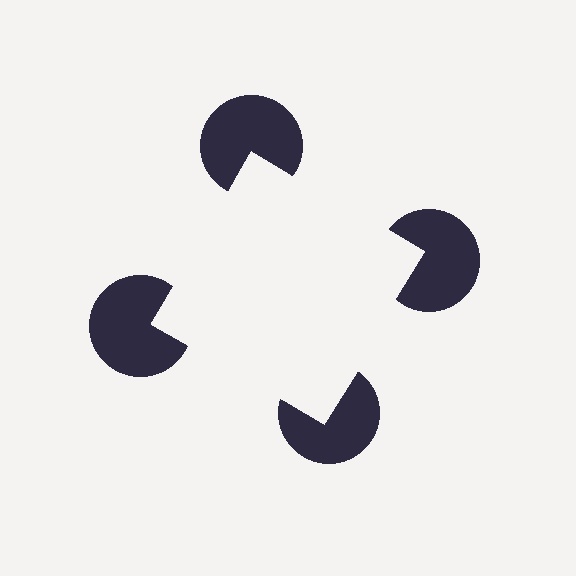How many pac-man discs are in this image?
There are 4 — one at each vertex of the illusory square.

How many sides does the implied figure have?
4 sides.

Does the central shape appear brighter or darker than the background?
It typically appears slightly brighter than the background, even though no actual brightness change is drawn.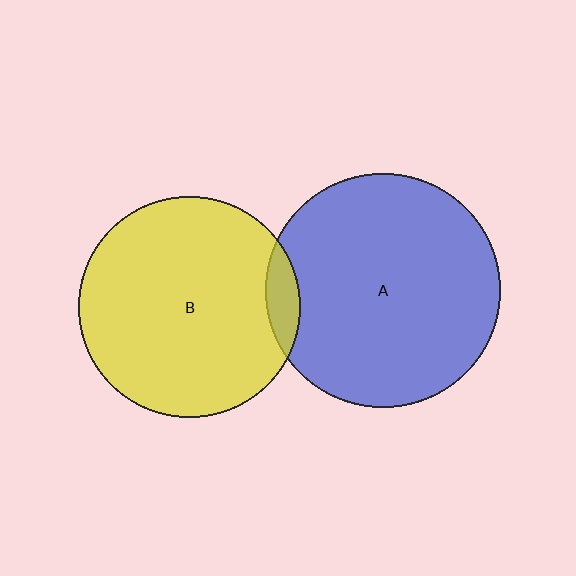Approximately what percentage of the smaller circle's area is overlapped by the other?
Approximately 5%.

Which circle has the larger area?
Circle A (blue).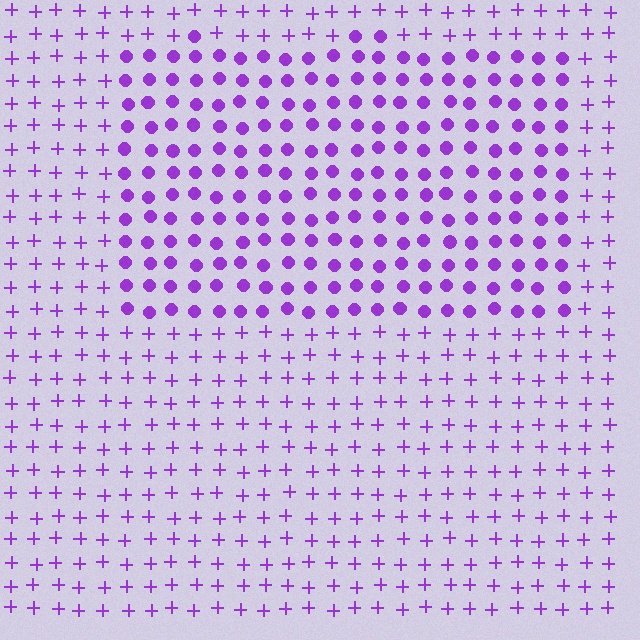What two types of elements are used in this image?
The image uses circles inside the rectangle region and plus signs outside it.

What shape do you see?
I see a rectangle.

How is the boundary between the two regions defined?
The boundary is defined by a change in element shape: circles inside vs. plus signs outside. All elements share the same color and spacing.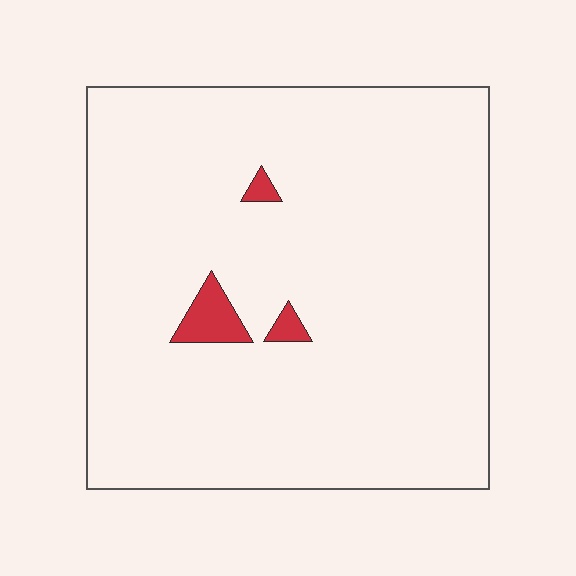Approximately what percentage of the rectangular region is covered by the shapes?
Approximately 5%.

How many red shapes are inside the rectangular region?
3.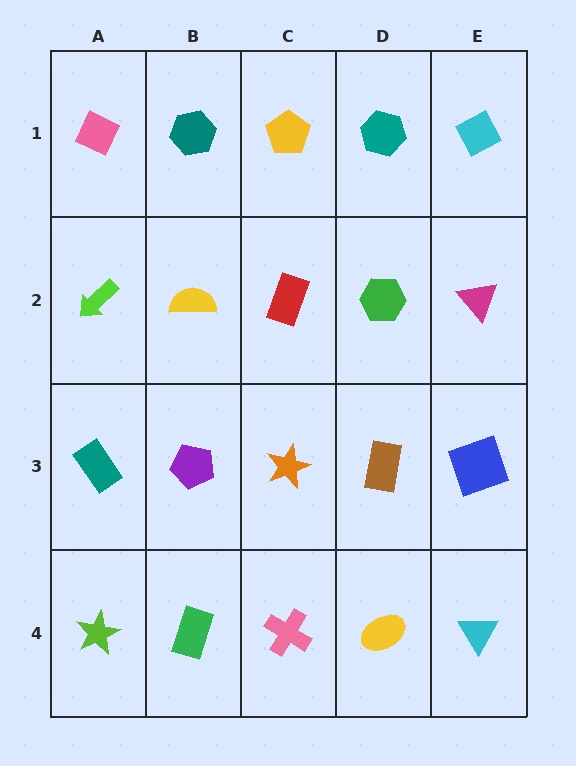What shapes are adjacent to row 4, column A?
A teal rectangle (row 3, column A), a green rectangle (row 4, column B).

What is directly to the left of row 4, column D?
A pink cross.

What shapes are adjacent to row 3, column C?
A red rectangle (row 2, column C), a pink cross (row 4, column C), a purple pentagon (row 3, column B), a brown rectangle (row 3, column D).